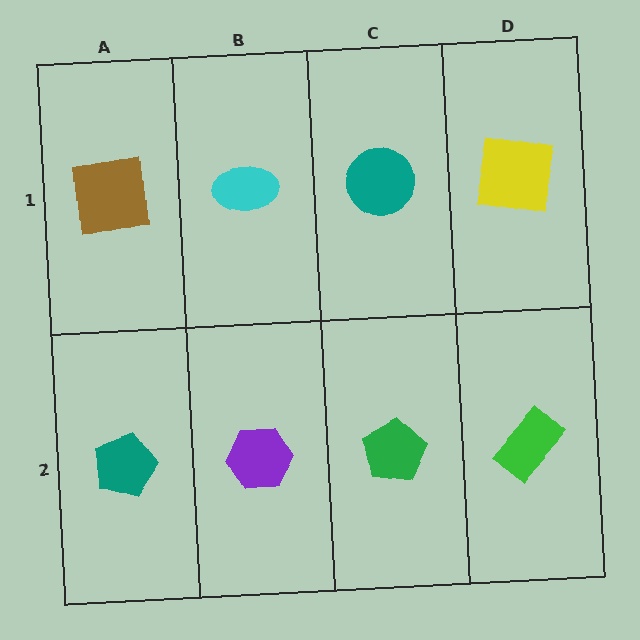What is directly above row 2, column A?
A brown square.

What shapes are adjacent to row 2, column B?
A cyan ellipse (row 1, column B), a teal pentagon (row 2, column A), a green pentagon (row 2, column C).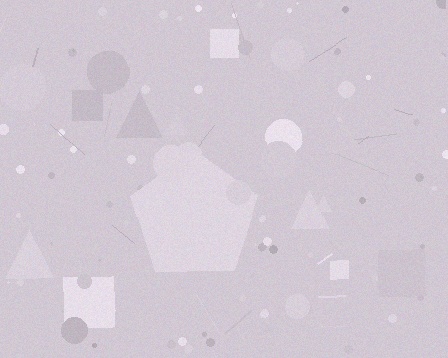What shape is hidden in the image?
A pentagon is hidden in the image.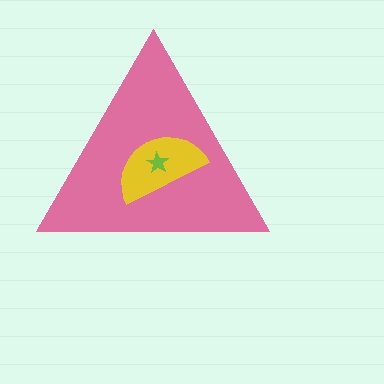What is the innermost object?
The lime star.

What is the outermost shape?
The pink triangle.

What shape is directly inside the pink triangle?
The yellow semicircle.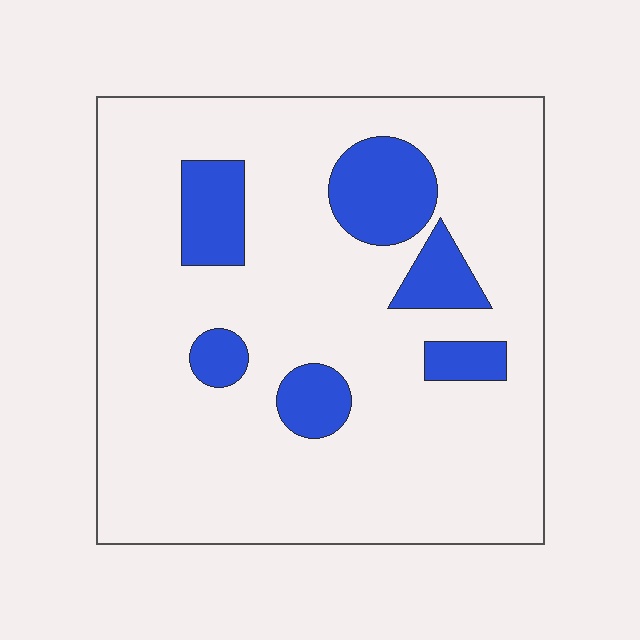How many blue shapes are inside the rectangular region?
6.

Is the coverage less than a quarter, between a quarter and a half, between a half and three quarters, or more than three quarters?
Less than a quarter.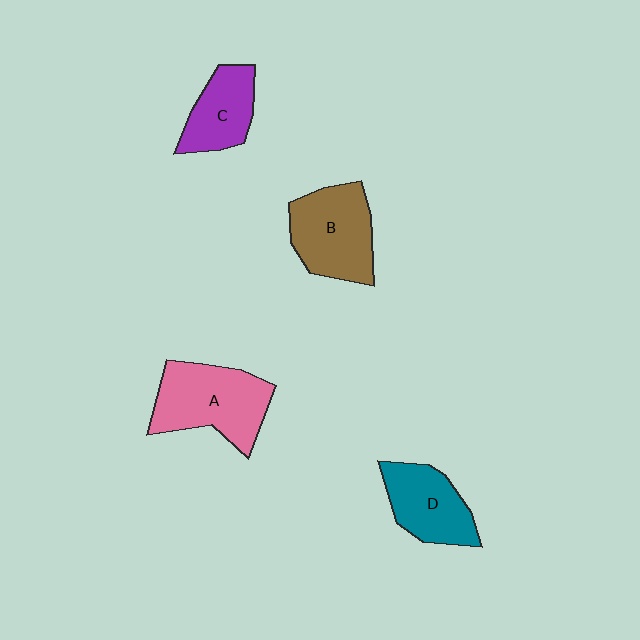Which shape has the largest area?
Shape A (pink).